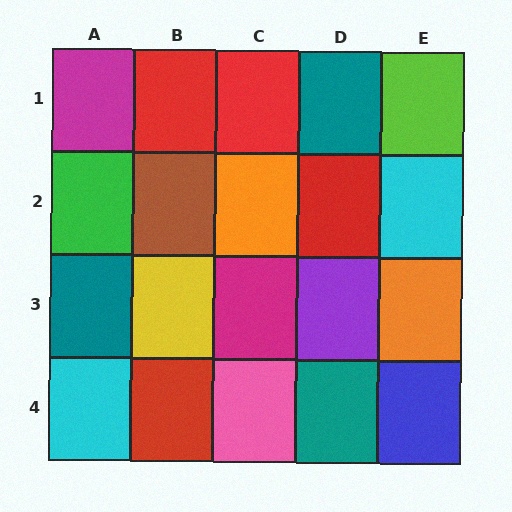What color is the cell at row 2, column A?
Green.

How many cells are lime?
1 cell is lime.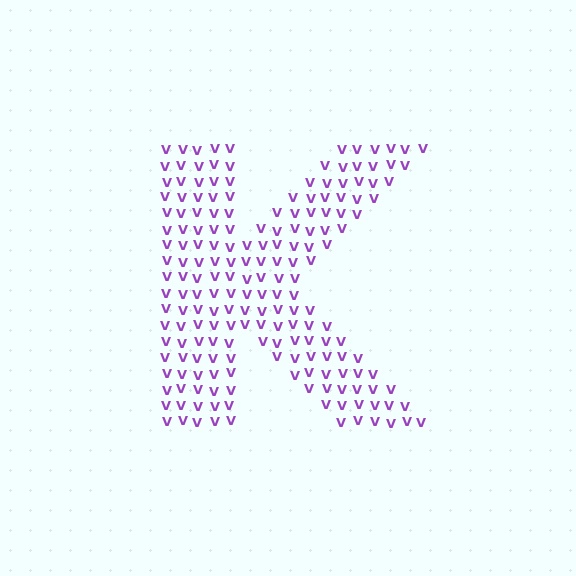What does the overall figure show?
The overall figure shows the letter K.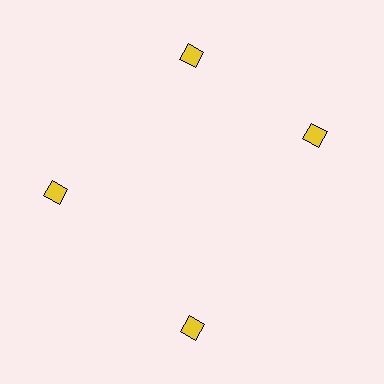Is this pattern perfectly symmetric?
No. The 4 yellow diamonds are arranged in a ring, but one element near the 3 o'clock position is rotated out of alignment along the ring, breaking the 4-fold rotational symmetry.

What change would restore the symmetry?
The symmetry would be restored by rotating it back into even spacing with its neighbors so that all 4 diamonds sit at equal angles and equal distance from the center.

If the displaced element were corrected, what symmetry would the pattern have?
It would have 4-fold rotational symmetry — the pattern would map onto itself every 90 degrees.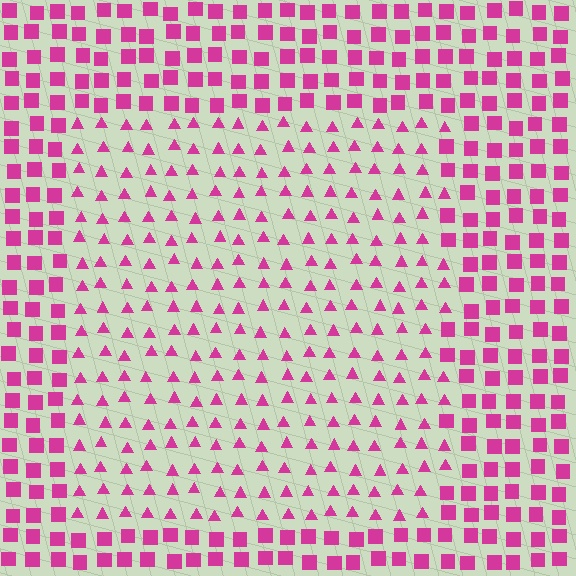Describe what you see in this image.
The image is filled with small magenta elements arranged in a uniform grid. A rectangle-shaped region contains triangles, while the surrounding area contains squares. The boundary is defined purely by the change in element shape.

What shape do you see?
I see a rectangle.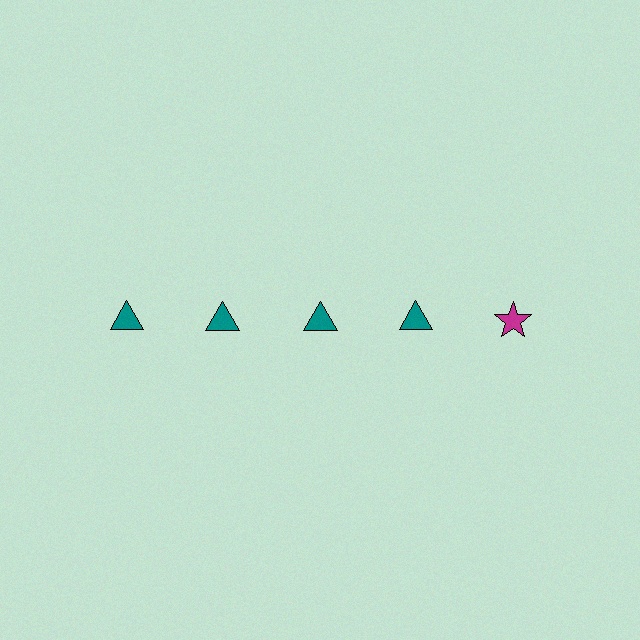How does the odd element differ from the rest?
It differs in both color (magenta instead of teal) and shape (star instead of triangle).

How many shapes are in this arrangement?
There are 5 shapes arranged in a grid pattern.